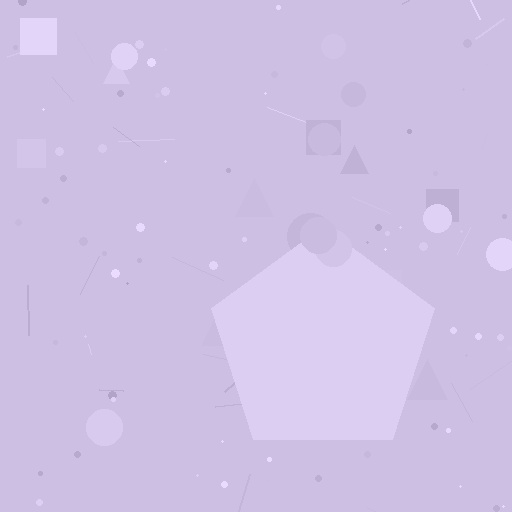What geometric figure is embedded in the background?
A pentagon is embedded in the background.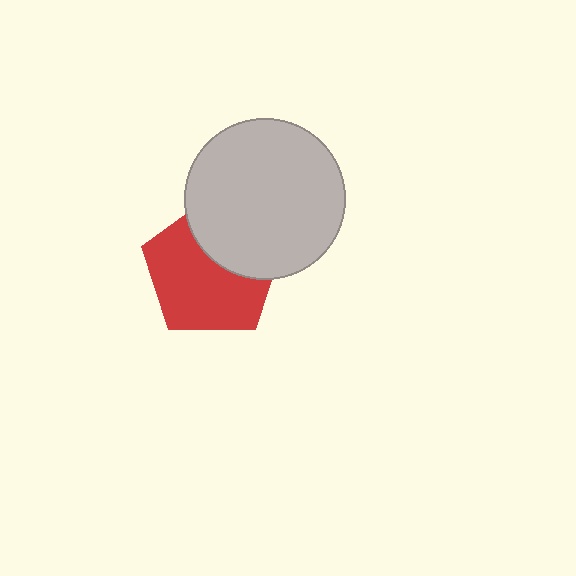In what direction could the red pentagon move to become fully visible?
The red pentagon could move toward the lower-left. That would shift it out from behind the light gray circle entirely.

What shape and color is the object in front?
The object in front is a light gray circle.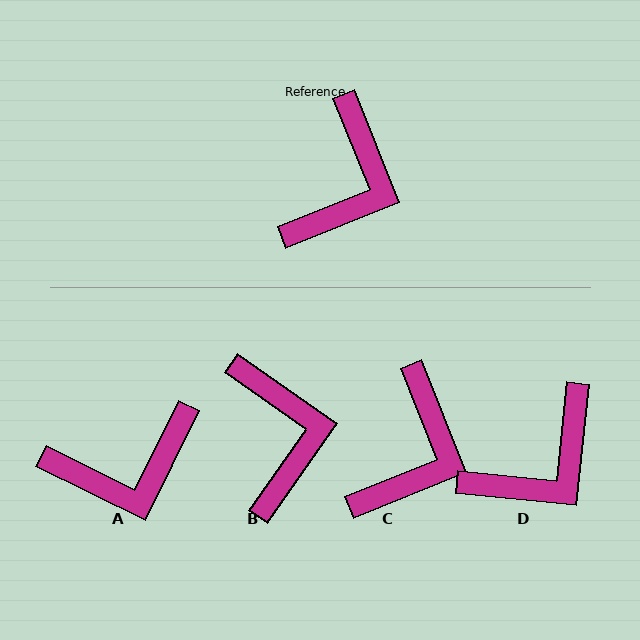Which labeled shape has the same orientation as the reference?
C.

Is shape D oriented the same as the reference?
No, it is off by about 28 degrees.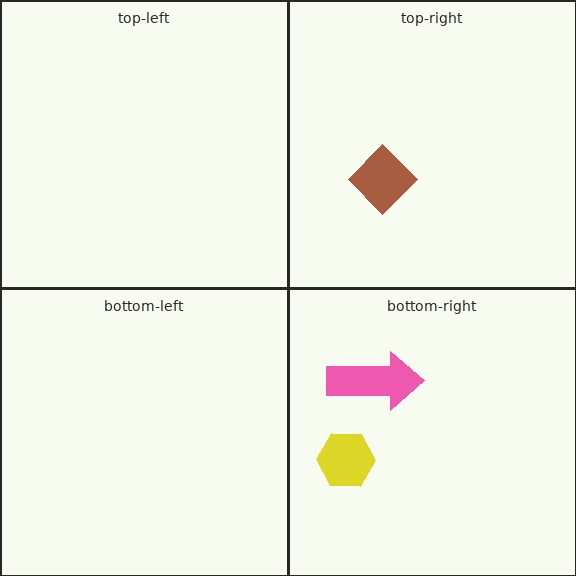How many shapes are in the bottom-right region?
2.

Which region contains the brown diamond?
The top-right region.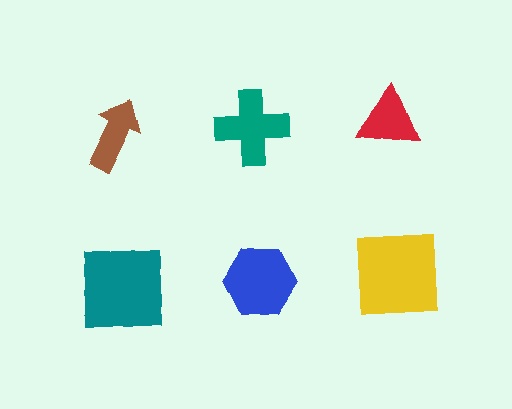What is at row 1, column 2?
A teal cross.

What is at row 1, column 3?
A red triangle.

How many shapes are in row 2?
3 shapes.